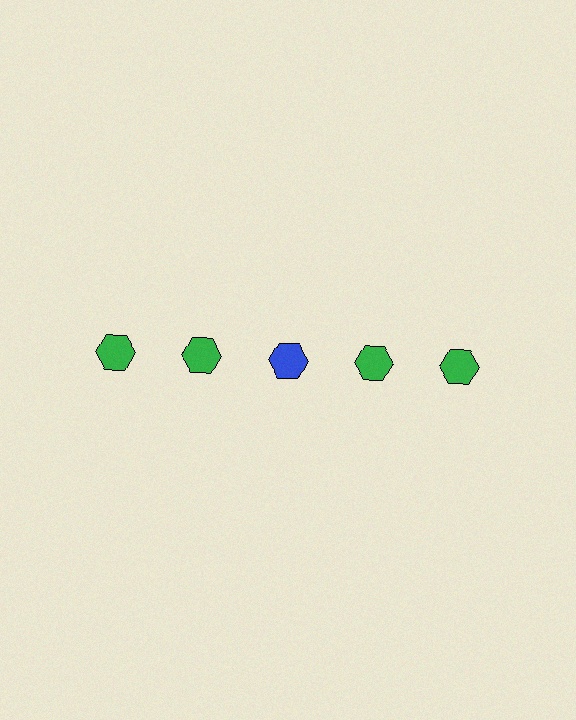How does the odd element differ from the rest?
It has a different color: blue instead of green.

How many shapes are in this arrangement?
There are 5 shapes arranged in a grid pattern.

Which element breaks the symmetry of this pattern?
The blue hexagon in the top row, center column breaks the symmetry. All other shapes are green hexagons.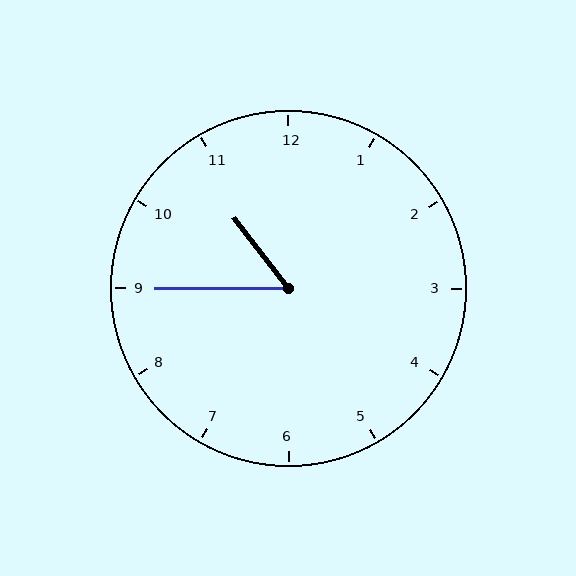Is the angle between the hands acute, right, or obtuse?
It is acute.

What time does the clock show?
10:45.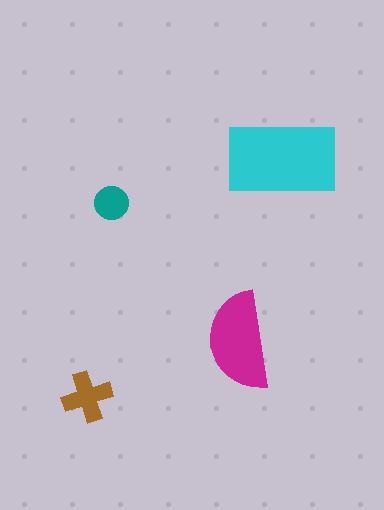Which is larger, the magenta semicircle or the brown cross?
The magenta semicircle.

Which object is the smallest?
The teal circle.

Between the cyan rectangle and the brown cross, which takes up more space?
The cyan rectangle.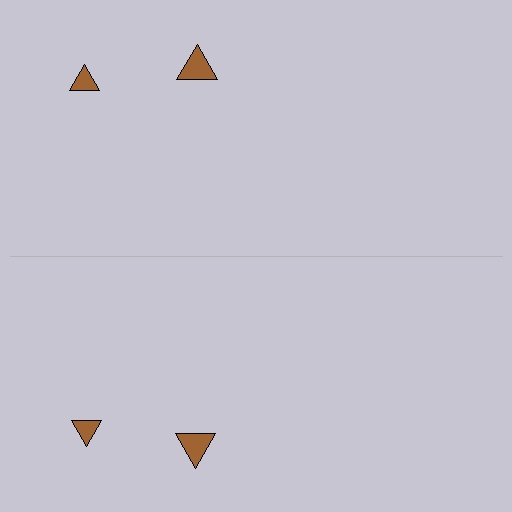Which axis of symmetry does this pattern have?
The pattern has a horizontal axis of symmetry running through the center of the image.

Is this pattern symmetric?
Yes, this pattern has bilateral (reflection) symmetry.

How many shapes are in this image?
There are 4 shapes in this image.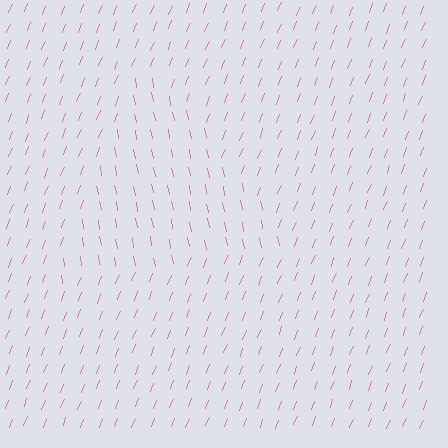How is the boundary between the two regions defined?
The boundary is defined purely by a change in line orientation (approximately 32 degrees difference). All lines are the same color and thickness.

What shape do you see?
I see a triangle.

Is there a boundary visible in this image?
Yes, there is a texture boundary formed by a change in line orientation.